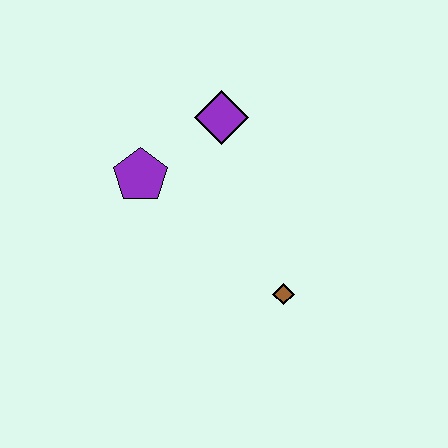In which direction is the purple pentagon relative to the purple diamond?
The purple pentagon is to the left of the purple diamond.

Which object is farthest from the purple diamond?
The brown diamond is farthest from the purple diamond.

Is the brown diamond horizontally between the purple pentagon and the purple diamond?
No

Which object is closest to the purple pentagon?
The purple diamond is closest to the purple pentagon.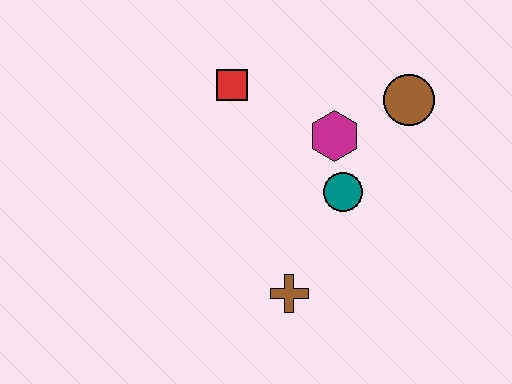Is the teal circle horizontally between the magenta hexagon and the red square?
No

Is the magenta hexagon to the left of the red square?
No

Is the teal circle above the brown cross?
Yes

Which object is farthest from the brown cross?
The brown circle is farthest from the brown cross.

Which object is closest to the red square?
The magenta hexagon is closest to the red square.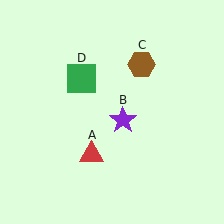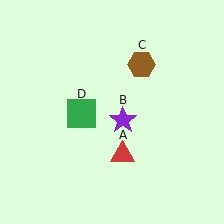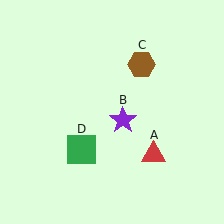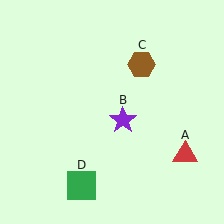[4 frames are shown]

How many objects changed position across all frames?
2 objects changed position: red triangle (object A), green square (object D).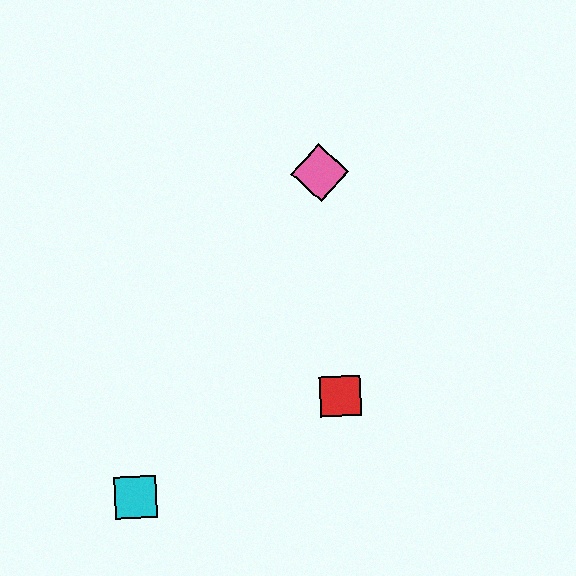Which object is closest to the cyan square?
The red square is closest to the cyan square.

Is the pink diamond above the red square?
Yes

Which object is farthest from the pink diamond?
The cyan square is farthest from the pink diamond.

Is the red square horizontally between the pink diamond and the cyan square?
No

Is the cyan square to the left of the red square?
Yes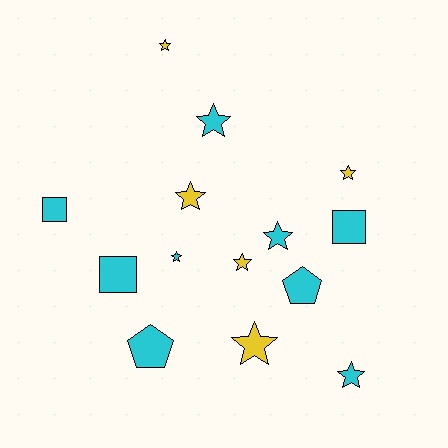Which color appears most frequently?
Cyan, with 9 objects.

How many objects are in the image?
There are 14 objects.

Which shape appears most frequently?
Star, with 9 objects.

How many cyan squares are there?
There are 3 cyan squares.